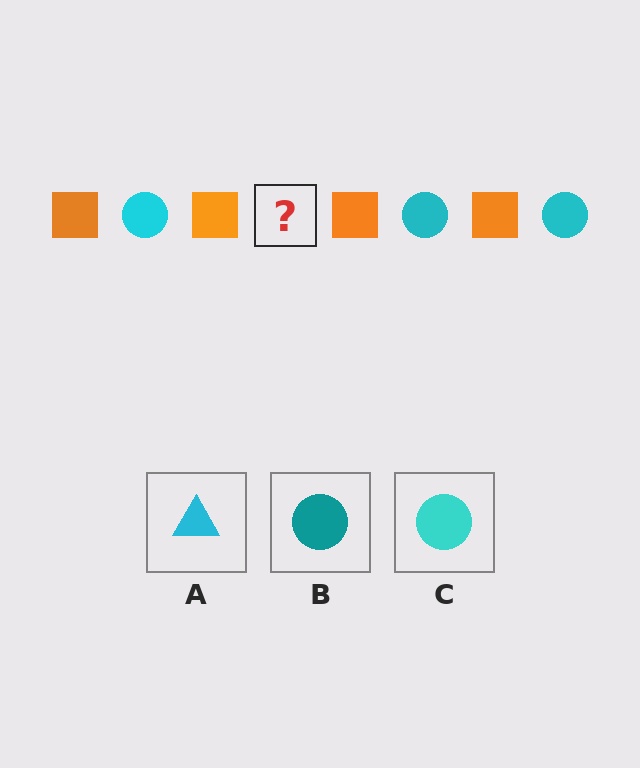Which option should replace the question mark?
Option C.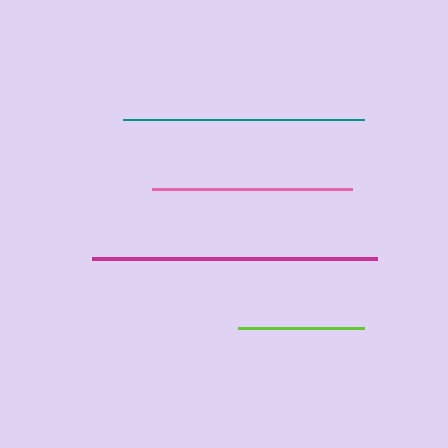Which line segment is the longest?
The magenta line is the longest at approximately 284 pixels.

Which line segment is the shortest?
The lime line is the shortest at approximately 126 pixels.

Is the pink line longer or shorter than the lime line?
The pink line is longer than the lime line.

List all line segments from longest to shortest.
From longest to shortest: magenta, teal, pink, lime.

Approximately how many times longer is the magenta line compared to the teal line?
The magenta line is approximately 1.2 times the length of the teal line.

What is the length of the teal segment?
The teal segment is approximately 241 pixels long.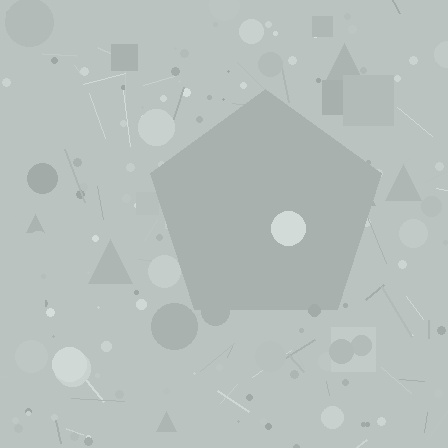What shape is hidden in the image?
A pentagon is hidden in the image.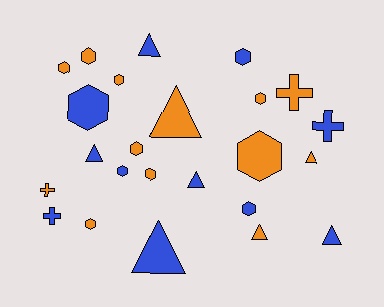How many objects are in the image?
There are 24 objects.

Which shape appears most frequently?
Hexagon, with 12 objects.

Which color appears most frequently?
Orange, with 13 objects.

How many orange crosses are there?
There are 2 orange crosses.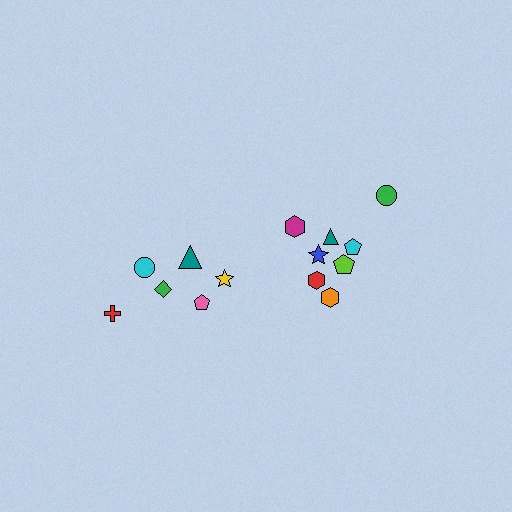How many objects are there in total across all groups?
There are 14 objects.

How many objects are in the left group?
There are 6 objects.